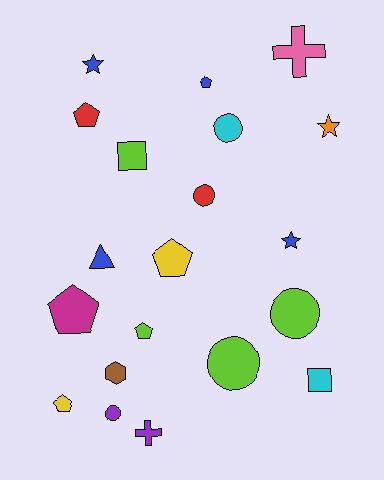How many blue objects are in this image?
There are 4 blue objects.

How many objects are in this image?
There are 20 objects.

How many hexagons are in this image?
There is 1 hexagon.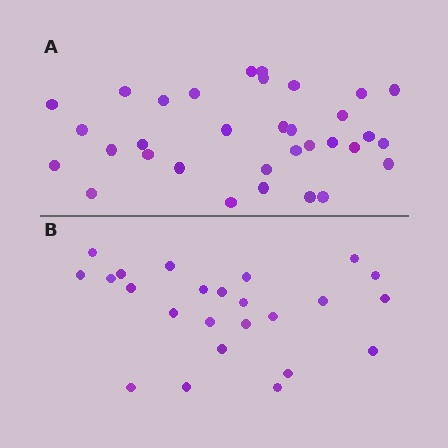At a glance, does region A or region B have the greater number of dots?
Region A (the top region) has more dots.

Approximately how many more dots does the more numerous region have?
Region A has roughly 8 or so more dots than region B.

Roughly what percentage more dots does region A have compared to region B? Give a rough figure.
About 40% more.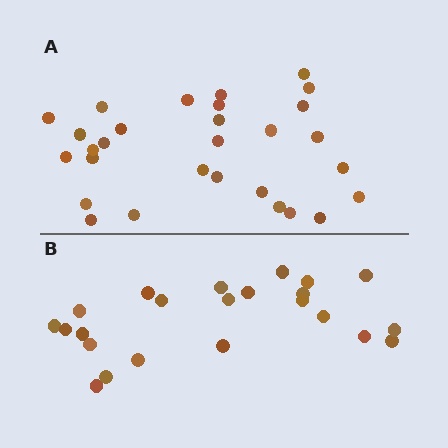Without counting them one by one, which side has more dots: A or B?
Region A (the top region) has more dots.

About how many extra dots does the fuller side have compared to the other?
Region A has about 6 more dots than region B.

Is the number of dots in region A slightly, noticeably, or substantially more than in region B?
Region A has noticeably more, but not dramatically so. The ratio is roughly 1.3 to 1.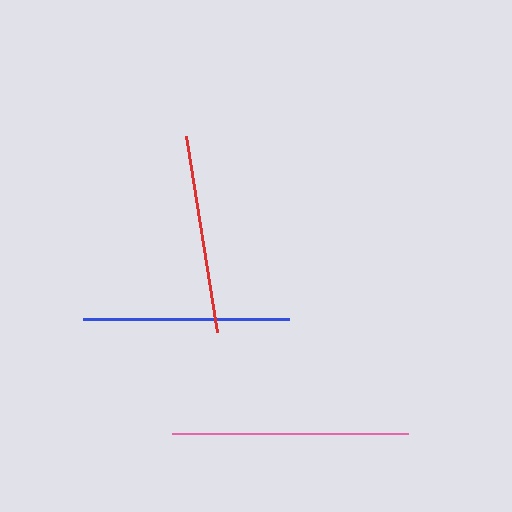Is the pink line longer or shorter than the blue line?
The pink line is longer than the blue line.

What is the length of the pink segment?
The pink segment is approximately 236 pixels long.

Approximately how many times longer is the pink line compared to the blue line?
The pink line is approximately 1.1 times the length of the blue line.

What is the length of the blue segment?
The blue segment is approximately 207 pixels long.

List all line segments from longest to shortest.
From longest to shortest: pink, blue, red.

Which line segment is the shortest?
The red line is the shortest at approximately 198 pixels.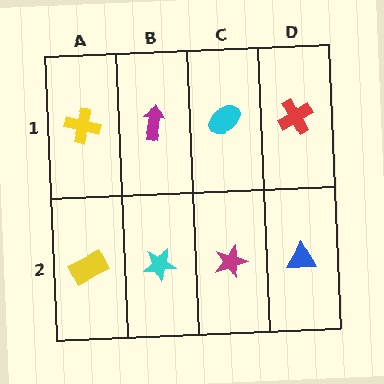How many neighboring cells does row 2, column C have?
3.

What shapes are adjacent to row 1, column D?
A blue triangle (row 2, column D), a cyan ellipse (row 1, column C).